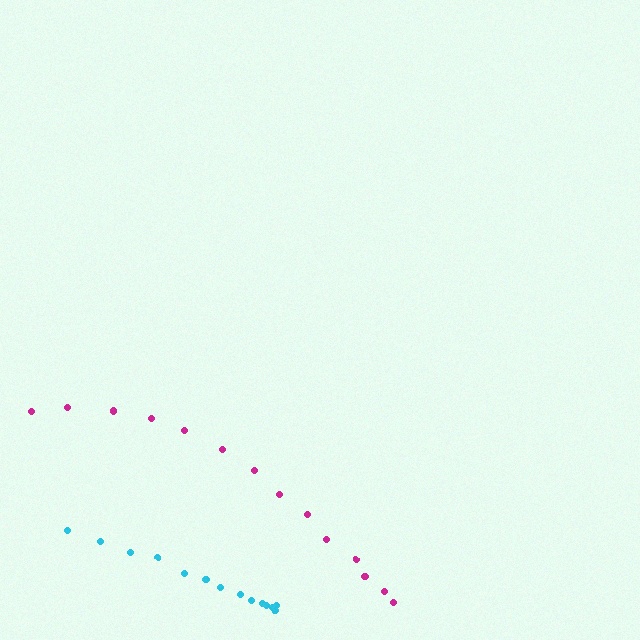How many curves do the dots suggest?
There are 2 distinct paths.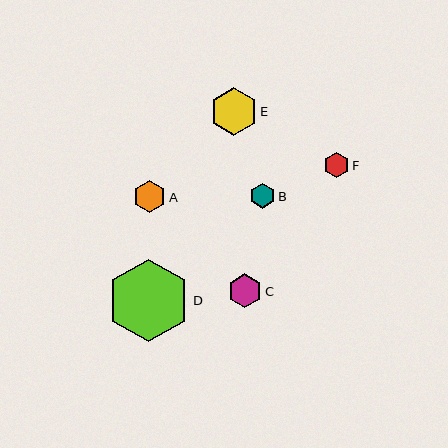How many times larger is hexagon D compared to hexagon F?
Hexagon D is approximately 3.3 times the size of hexagon F.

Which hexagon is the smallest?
Hexagon F is the smallest with a size of approximately 25 pixels.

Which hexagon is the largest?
Hexagon D is the largest with a size of approximately 83 pixels.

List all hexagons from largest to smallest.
From largest to smallest: D, E, C, A, B, F.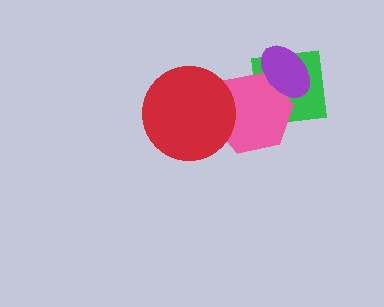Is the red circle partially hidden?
No, no other shape covers it.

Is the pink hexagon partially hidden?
Yes, it is partially covered by another shape.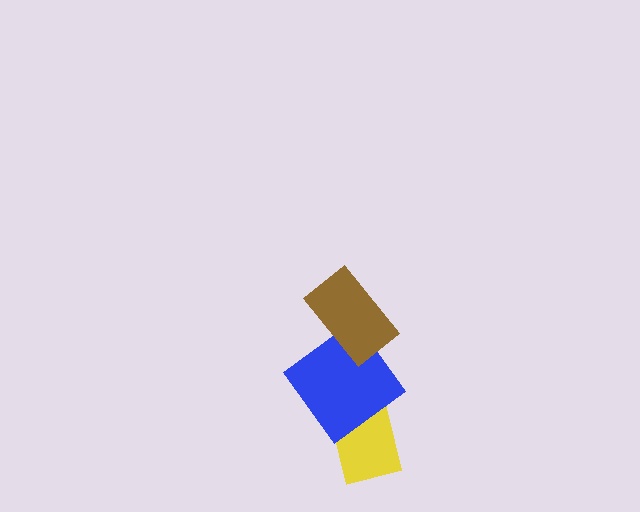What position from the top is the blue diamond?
The blue diamond is 2nd from the top.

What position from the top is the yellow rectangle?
The yellow rectangle is 3rd from the top.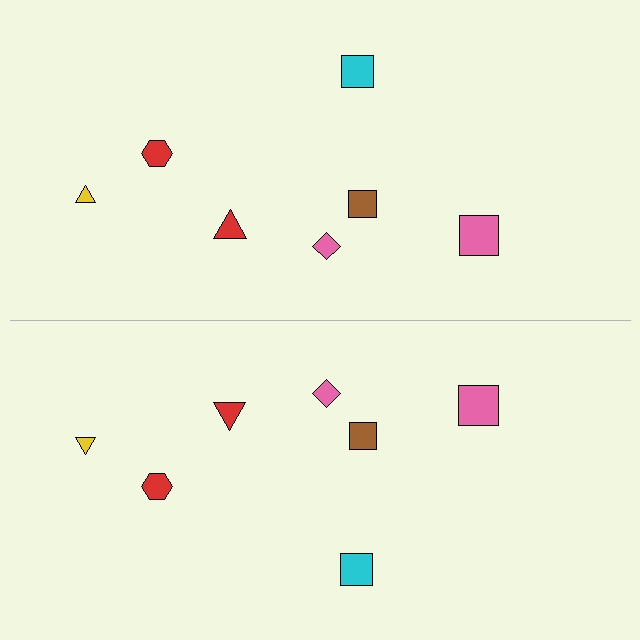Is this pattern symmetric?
Yes, this pattern has bilateral (reflection) symmetry.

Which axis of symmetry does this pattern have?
The pattern has a horizontal axis of symmetry running through the center of the image.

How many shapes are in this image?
There are 14 shapes in this image.